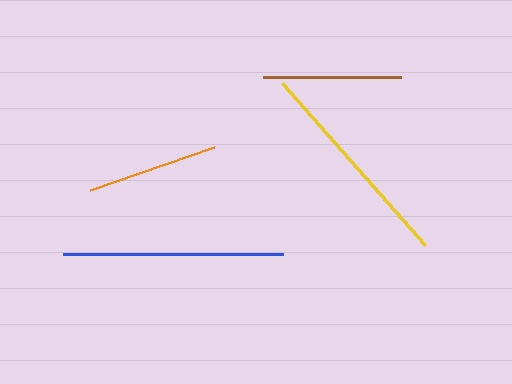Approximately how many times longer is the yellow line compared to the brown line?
The yellow line is approximately 1.6 times the length of the brown line.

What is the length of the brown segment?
The brown segment is approximately 137 pixels long.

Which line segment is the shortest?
The orange line is the shortest at approximately 131 pixels.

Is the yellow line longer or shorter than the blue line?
The blue line is longer than the yellow line.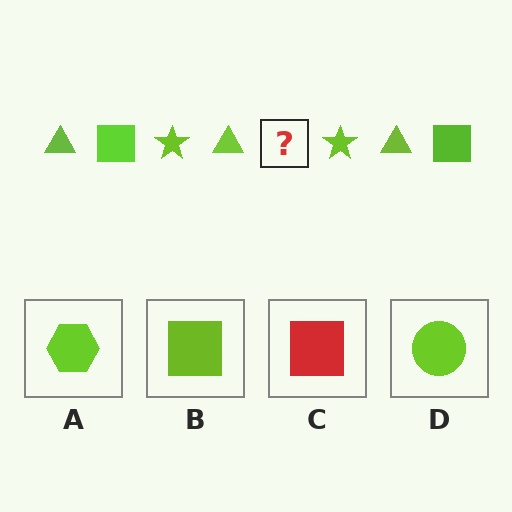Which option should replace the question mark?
Option B.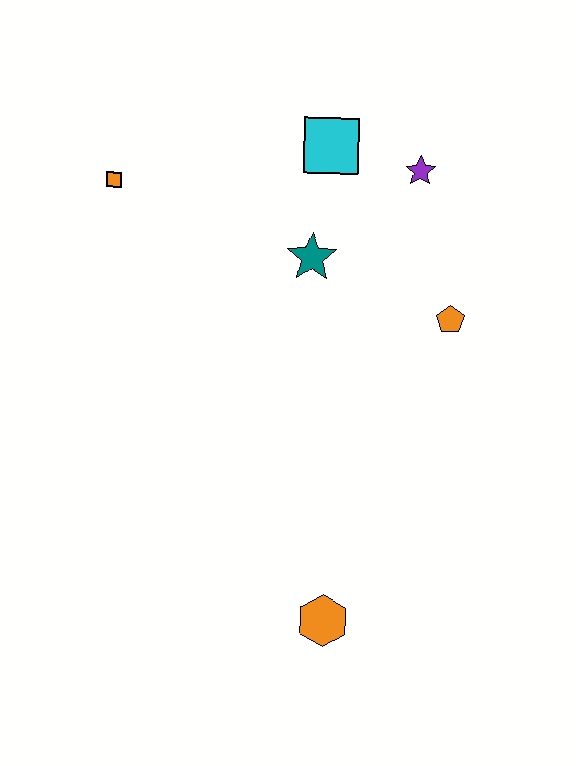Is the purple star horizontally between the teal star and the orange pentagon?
Yes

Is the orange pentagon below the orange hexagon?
No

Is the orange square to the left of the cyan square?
Yes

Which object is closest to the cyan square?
The purple star is closest to the cyan square.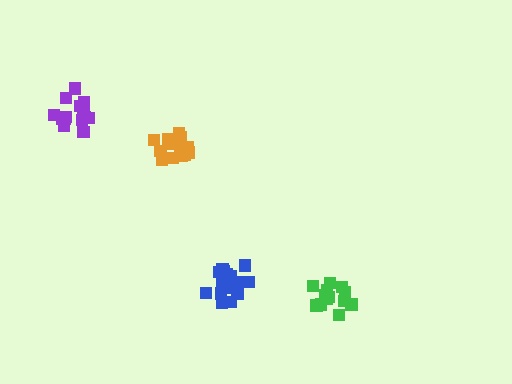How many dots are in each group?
Group 1: 16 dots, Group 2: 14 dots, Group 3: 15 dots, Group 4: 14 dots (59 total).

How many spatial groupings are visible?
There are 4 spatial groupings.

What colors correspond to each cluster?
The clusters are colored: blue, green, orange, purple.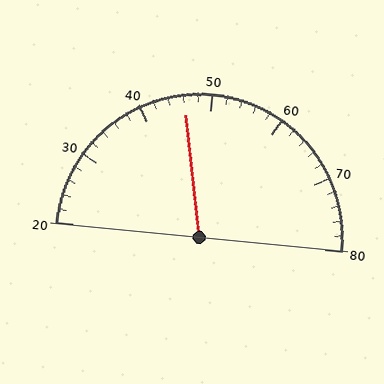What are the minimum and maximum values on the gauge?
The gauge ranges from 20 to 80.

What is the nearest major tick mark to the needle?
The nearest major tick mark is 50.